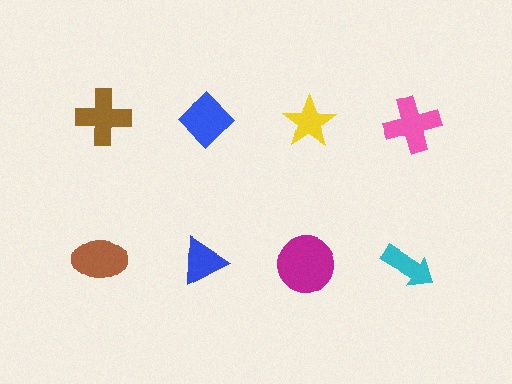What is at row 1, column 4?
A pink cross.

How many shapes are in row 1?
4 shapes.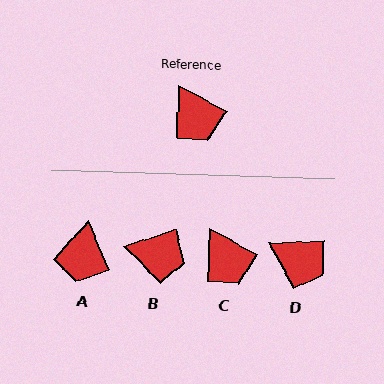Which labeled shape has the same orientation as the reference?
C.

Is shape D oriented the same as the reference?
No, it is off by about 31 degrees.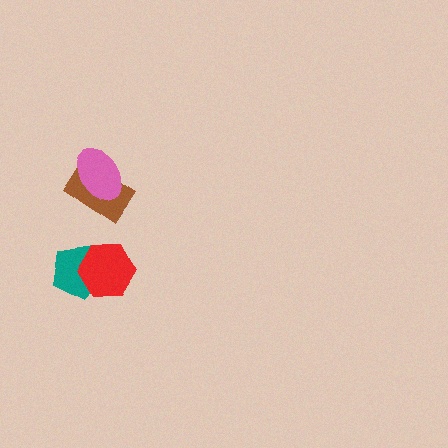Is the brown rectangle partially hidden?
Yes, it is partially covered by another shape.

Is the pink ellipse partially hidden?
No, no other shape covers it.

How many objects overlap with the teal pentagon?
1 object overlaps with the teal pentagon.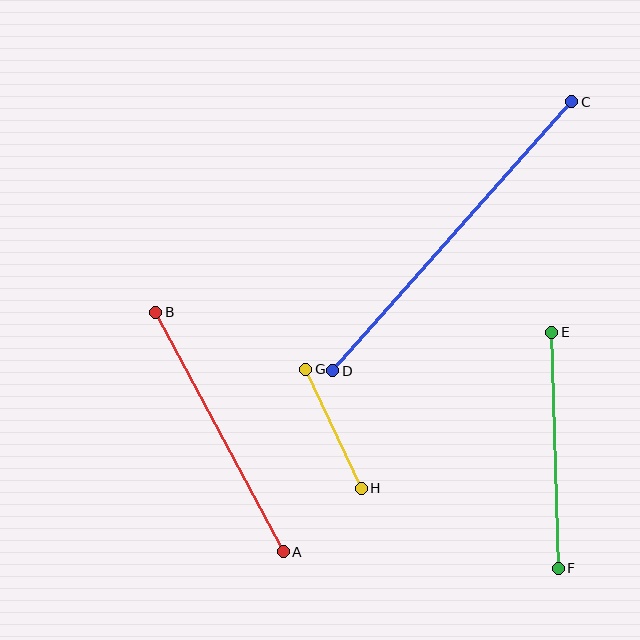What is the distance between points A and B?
The distance is approximately 271 pixels.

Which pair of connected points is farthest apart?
Points C and D are farthest apart.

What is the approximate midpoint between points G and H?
The midpoint is at approximately (334, 429) pixels.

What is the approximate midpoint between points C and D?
The midpoint is at approximately (452, 236) pixels.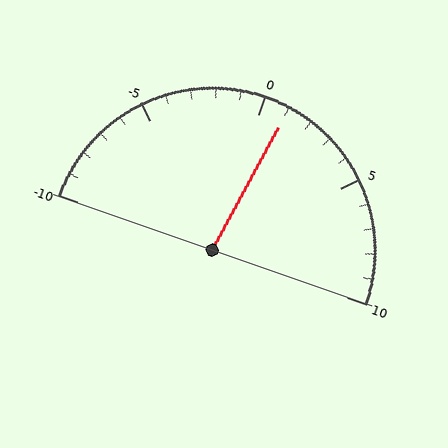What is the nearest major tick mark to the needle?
The nearest major tick mark is 0.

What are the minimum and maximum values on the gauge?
The gauge ranges from -10 to 10.